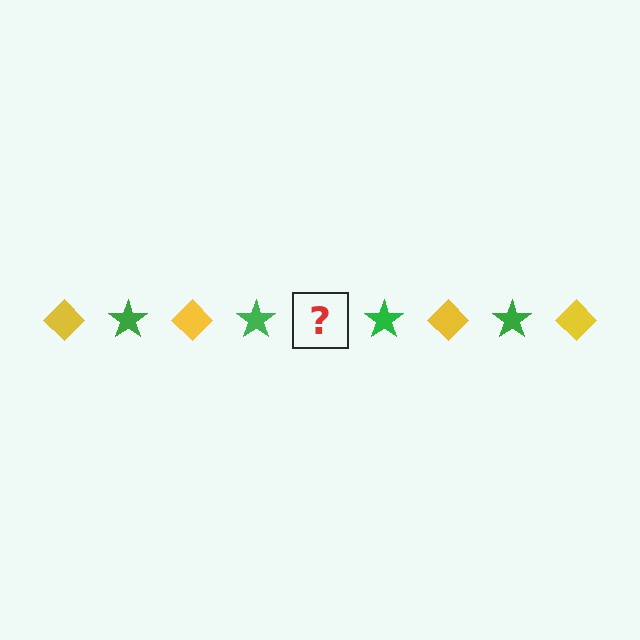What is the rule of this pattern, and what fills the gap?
The rule is that the pattern alternates between yellow diamond and green star. The gap should be filled with a yellow diamond.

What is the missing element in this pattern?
The missing element is a yellow diamond.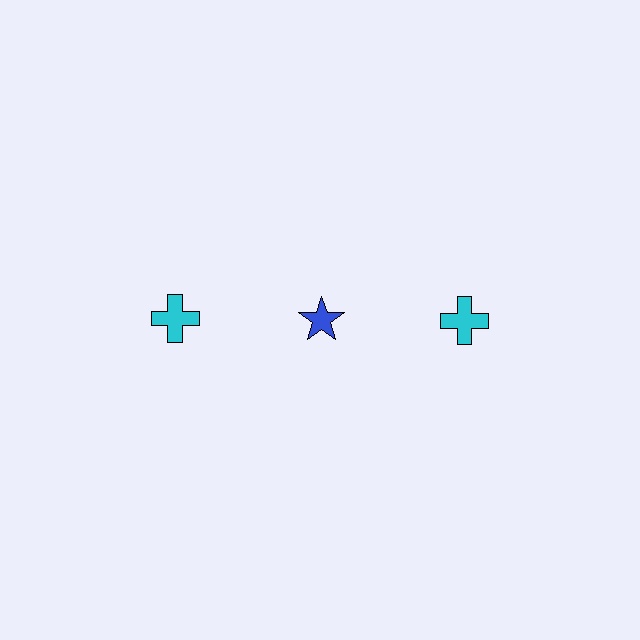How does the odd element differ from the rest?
It differs in both color (blue instead of cyan) and shape (star instead of cross).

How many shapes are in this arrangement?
There are 3 shapes arranged in a grid pattern.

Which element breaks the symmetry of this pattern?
The blue star in the top row, second from left column breaks the symmetry. All other shapes are cyan crosses.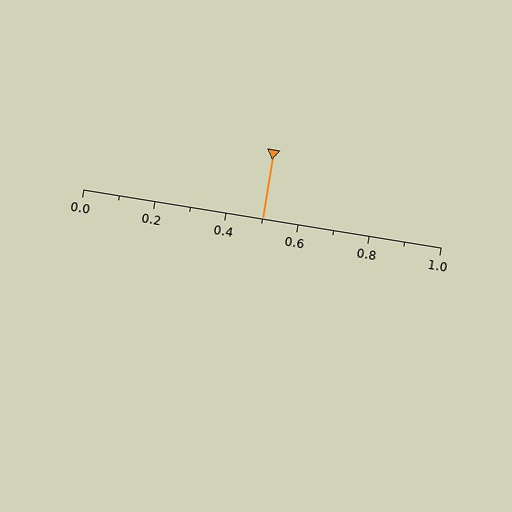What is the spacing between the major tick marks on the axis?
The major ticks are spaced 0.2 apart.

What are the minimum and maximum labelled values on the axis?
The axis runs from 0.0 to 1.0.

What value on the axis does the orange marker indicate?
The marker indicates approximately 0.5.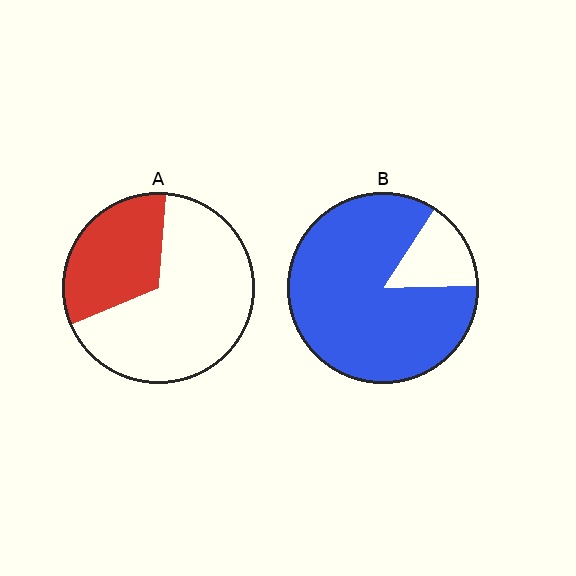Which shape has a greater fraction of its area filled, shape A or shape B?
Shape B.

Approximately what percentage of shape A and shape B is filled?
A is approximately 35% and B is approximately 85%.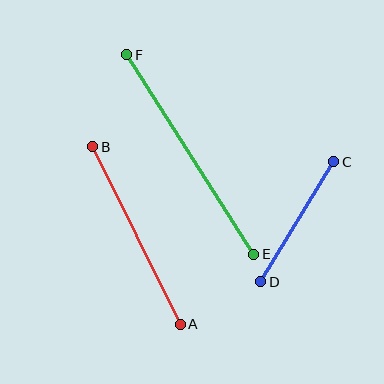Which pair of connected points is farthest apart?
Points E and F are farthest apart.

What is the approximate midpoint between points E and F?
The midpoint is at approximately (190, 155) pixels.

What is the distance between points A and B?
The distance is approximately 198 pixels.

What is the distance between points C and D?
The distance is approximately 141 pixels.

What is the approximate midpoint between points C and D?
The midpoint is at approximately (297, 222) pixels.